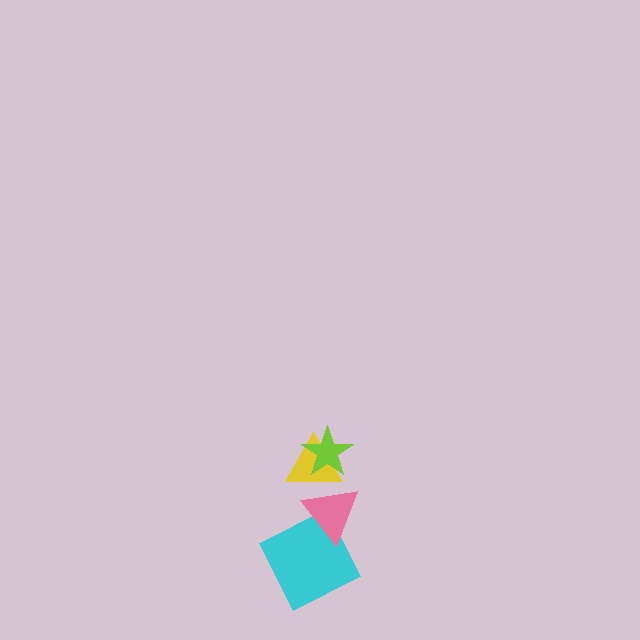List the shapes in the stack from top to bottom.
From top to bottom: the lime star, the yellow triangle, the pink triangle, the cyan square.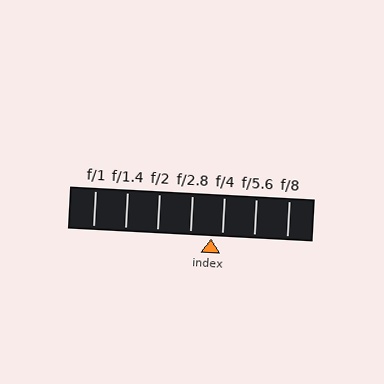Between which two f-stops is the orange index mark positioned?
The index mark is between f/2.8 and f/4.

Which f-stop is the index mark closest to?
The index mark is closest to f/4.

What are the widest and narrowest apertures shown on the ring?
The widest aperture shown is f/1 and the narrowest is f/8.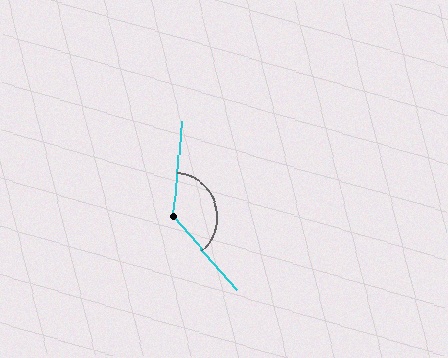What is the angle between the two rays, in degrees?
Approximately 134 degrees.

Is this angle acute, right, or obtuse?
It is obtuse.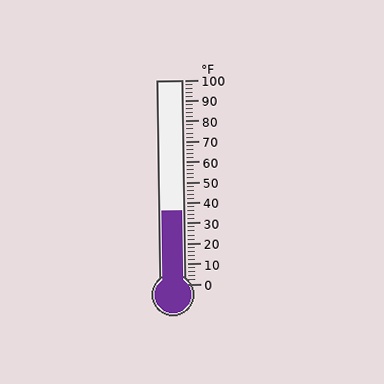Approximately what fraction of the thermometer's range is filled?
The thermometer is filled to approximately 35% of its range.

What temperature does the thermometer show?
The thermometer shows approximately 36°F.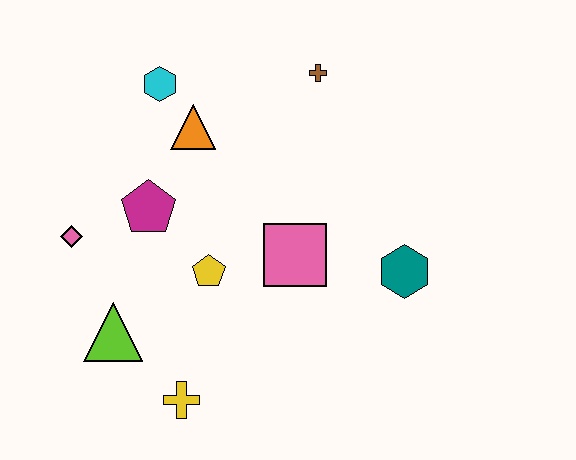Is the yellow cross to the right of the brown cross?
No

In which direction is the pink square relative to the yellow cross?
The pink square is above the yellow cross.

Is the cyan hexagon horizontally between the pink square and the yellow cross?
No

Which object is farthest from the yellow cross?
The brown cross is farthest from the yellow cross.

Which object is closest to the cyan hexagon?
The orange triangle is closest to the cyan hexagon.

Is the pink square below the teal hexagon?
No